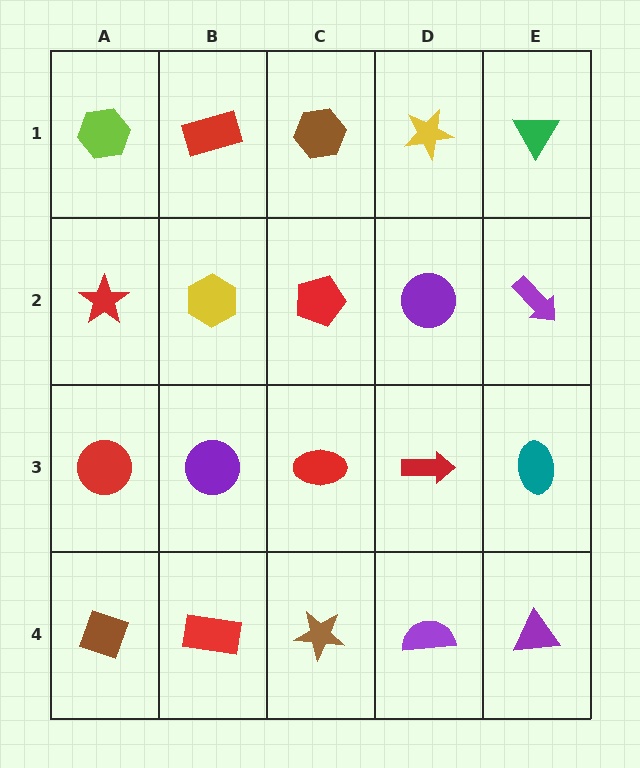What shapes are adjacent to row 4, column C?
A red ellipse (row 3, column C), a red rectangle (row 4, column B), a purple semicircle (row 4, column D).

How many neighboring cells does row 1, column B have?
3.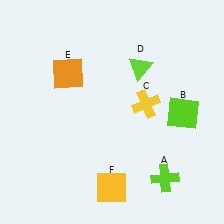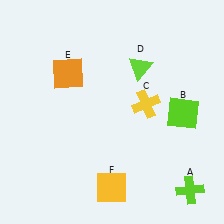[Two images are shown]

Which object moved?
The lime cross (A) moved right.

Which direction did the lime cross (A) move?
The lime cross (A) moved right.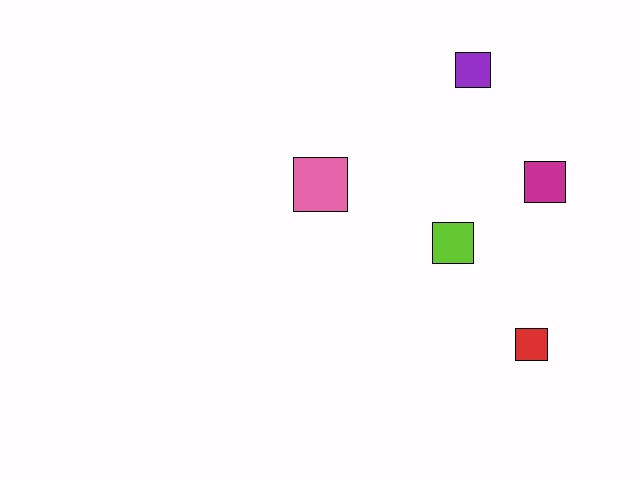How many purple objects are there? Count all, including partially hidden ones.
There is 1 purple object.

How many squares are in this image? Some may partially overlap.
There are 5 squares.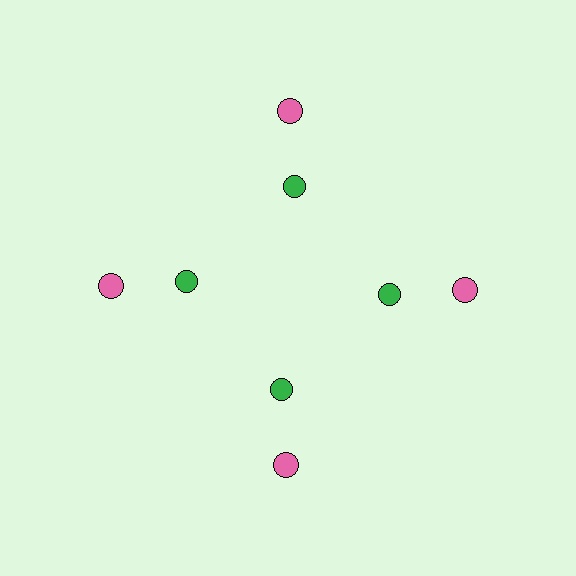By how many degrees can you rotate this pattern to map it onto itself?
The pattern maps onto itself every 90 degrees of rotation.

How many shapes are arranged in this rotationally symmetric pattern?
There are 8 shapes, arranged in 4 groups of 2.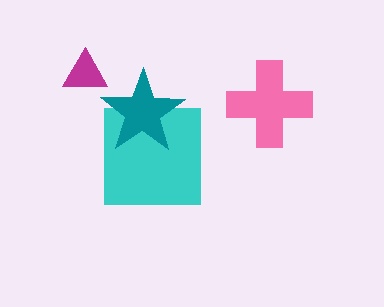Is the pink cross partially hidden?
No, no other shape covers it.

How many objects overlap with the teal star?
1 object overlaps with the teal star.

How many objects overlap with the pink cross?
0 objects overlap with the pink cross.